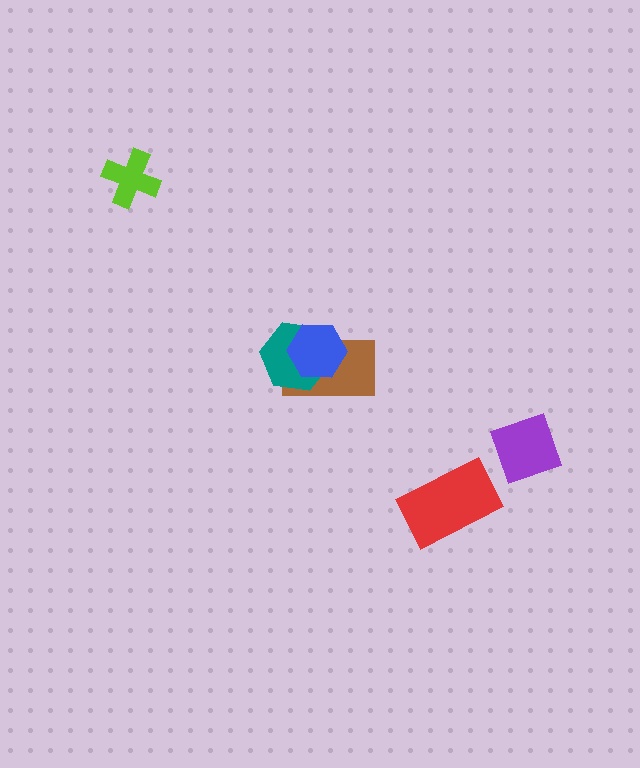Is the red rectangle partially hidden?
No, no other shape covers it.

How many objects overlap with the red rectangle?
0 objects overlap with the red rectangle.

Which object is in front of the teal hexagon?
The blue hexagon is in front of the teal hexagon.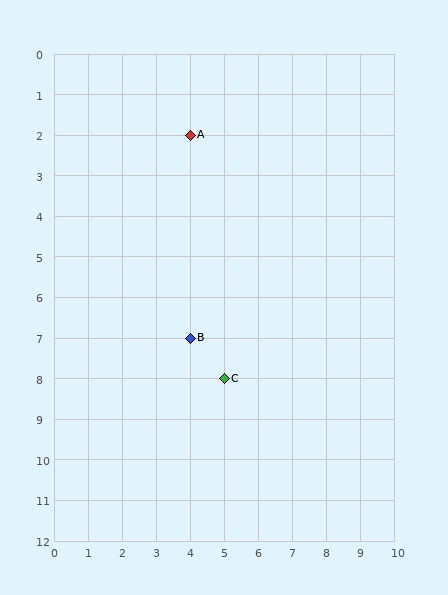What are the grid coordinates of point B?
Point B is at grid coordinates (4, 7).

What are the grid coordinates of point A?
Point A is at grid coordinates (4, 2).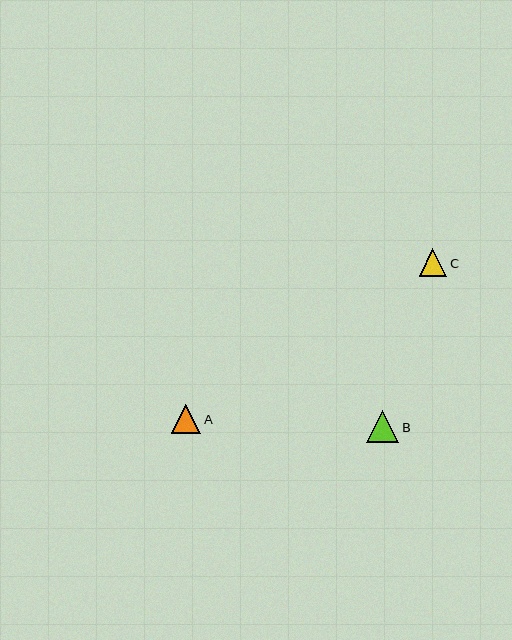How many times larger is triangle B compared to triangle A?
Triangle B is approximately 1.1 times the size of triangle A.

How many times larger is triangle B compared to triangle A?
Triangle B is approximately 1.1 times the size of triangle A.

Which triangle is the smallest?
Triangle C is the smallest with a size of approximately 28 pixels.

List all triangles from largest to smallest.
From largest to smallest: B, A, C.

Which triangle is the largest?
Triangle B is the largest with a size of approximately 33 pixels.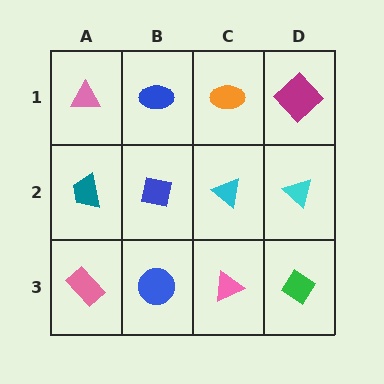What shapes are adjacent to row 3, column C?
A cyan triangle (row 2, column C), a blue circle (row 3, column B), a green diamond (row 3, column D).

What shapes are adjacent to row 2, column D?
A magenta diamond (row 1, column D), a green diamond (row 3, column D), a cyan triangle (row 2, column C).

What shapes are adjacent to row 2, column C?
An orange ellipse (row 1, column C), a pink triangle (row 3, column C), a blue square (row 2, column B), a cyan triangle (row 2, column D).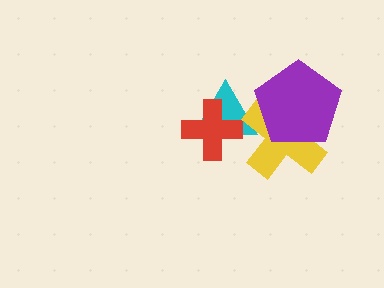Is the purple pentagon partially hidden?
No, no other shape covers it.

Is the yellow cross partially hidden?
Yes, it is partially covered by another shape.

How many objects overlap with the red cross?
1 object overlaps with the red cross.